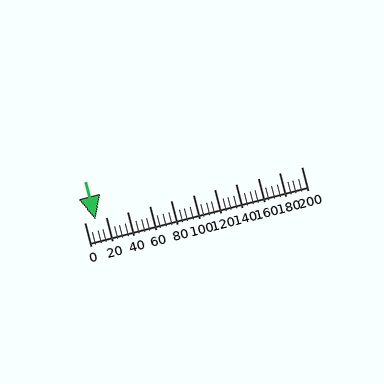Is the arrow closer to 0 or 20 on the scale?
The arrow is closer to 20.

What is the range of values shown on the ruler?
The ruler shows values from 0 to 200.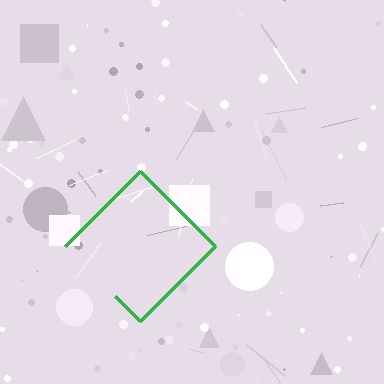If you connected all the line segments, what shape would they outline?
They would outline a diamond.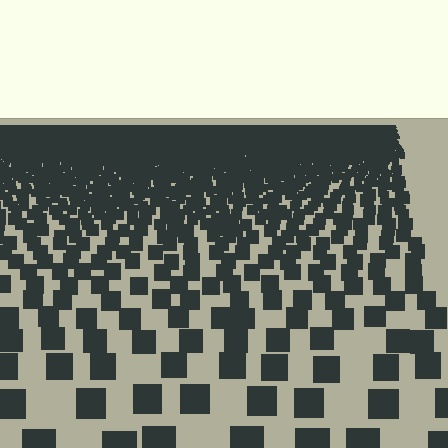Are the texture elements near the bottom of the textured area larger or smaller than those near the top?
Larger. Near the bottom, elements are closer to the viewer and appear at a bigger on-screen size.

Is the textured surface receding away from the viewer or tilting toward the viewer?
The surface is receding away from the viewer. Texture elements get smaller and denser toward the top.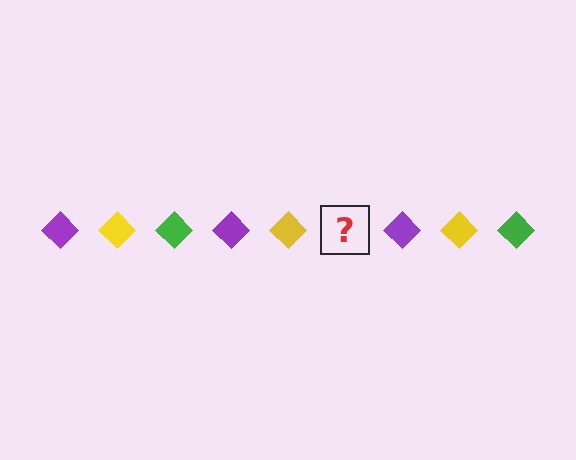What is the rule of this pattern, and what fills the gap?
The rule is that the pattern cycles through purple, yellow, green diamonds. The gap should be filled with a green diamond.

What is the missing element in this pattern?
The missing element is a green diamond.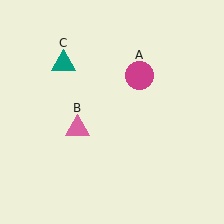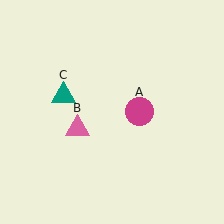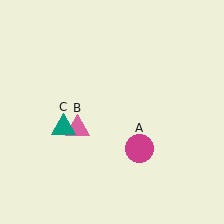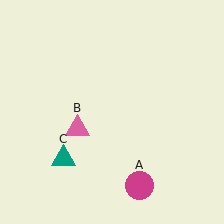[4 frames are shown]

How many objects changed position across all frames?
2 objects changed position: magenta circle (object A), teal triangle (object C).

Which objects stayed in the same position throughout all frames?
Pink triangle (object B) remained stationary.